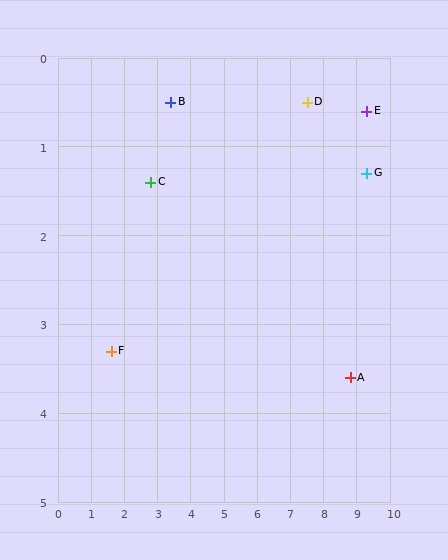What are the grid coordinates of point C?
Point C is at approximately (2.8, 1.4).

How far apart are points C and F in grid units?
Points C and F are about 2.2 grid units apart.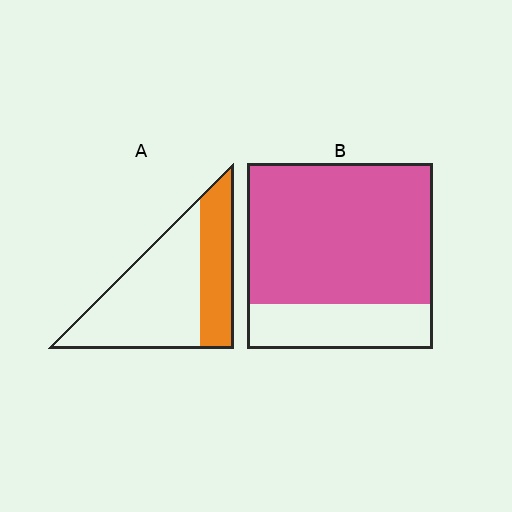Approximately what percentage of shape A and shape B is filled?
A is approximately 35% and B is approximately 75%.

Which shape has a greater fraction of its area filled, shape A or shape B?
Shape B.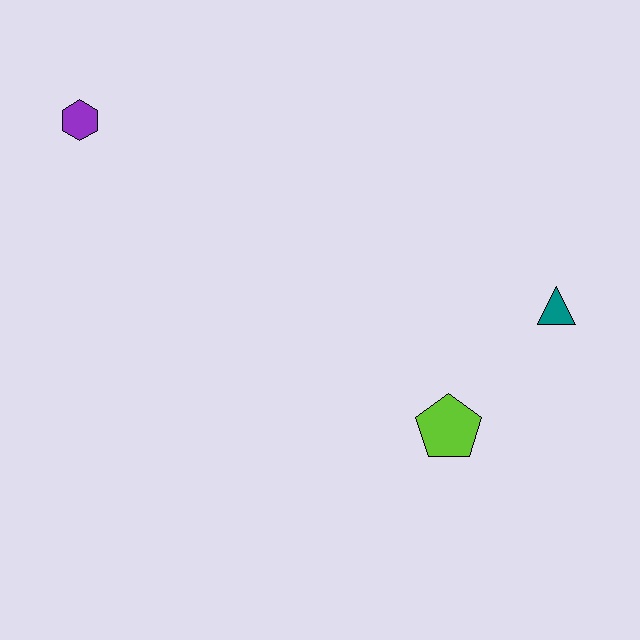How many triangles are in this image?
There is 1 triangle.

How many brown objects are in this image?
There are no brown objects.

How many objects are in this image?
There are 3 objects.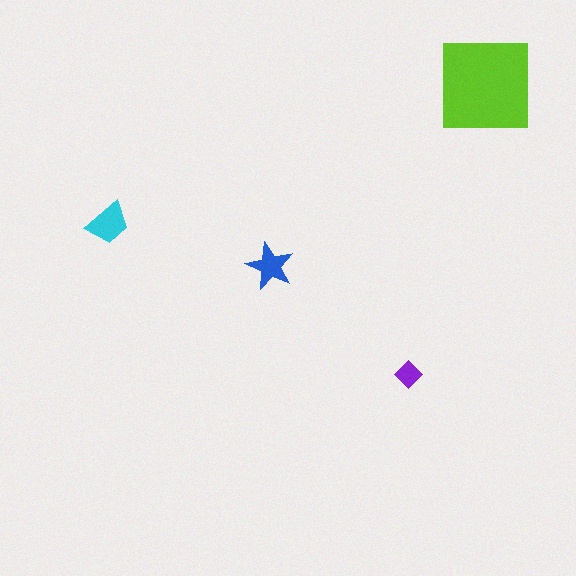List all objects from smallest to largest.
The purple diamond, the blue star, the cyan trapezoid, the lime square.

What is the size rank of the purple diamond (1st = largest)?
4th.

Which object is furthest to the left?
The cyan trapezoid is leftmost.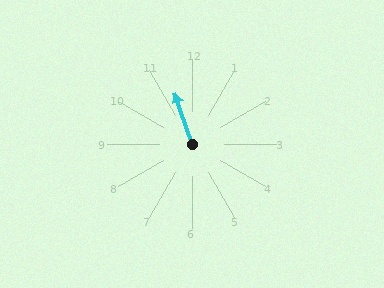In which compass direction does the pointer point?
North.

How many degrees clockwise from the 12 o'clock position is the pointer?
Approximately 341 degrees.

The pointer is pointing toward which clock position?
Roughly 11 o'clock.